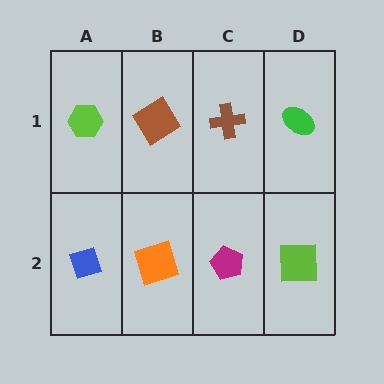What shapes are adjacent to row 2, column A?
A lime hexagon (row 1, column A), an orange square (row 2, column B).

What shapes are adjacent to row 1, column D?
A lime square (row 2, column D), a brown cross (row 1, column C).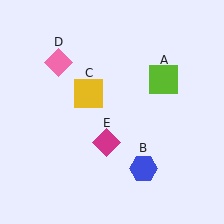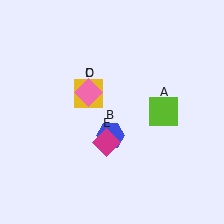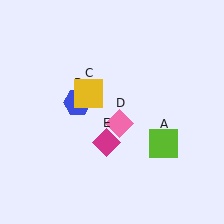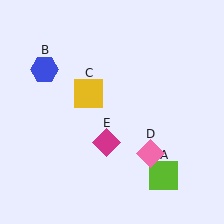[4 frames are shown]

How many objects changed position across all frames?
3 objects changed position: lime square (object A), blue hexagon (object B), pink diamond (object D).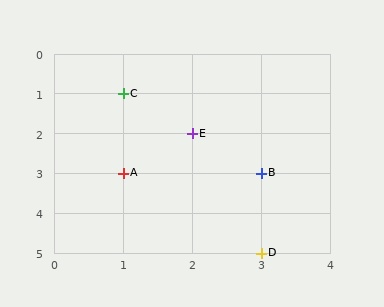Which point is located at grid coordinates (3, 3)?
Point B is at (3, 3).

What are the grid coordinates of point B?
Point B is at grid coordinates (3, 3).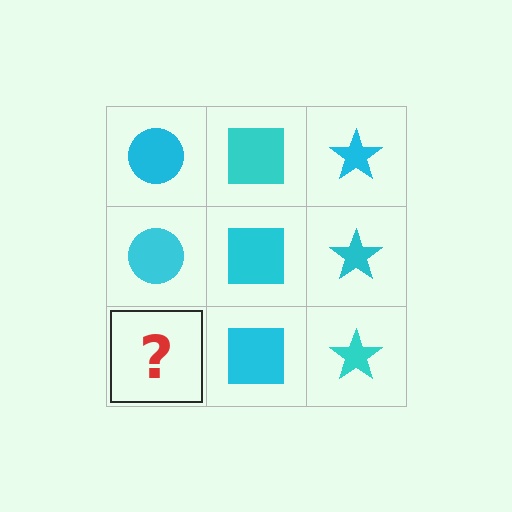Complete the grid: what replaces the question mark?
The question mark should be replaced with a cyan circle.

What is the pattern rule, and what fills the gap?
The rule is that each column has a consistent shape. The gap should be filled with a cyan circle.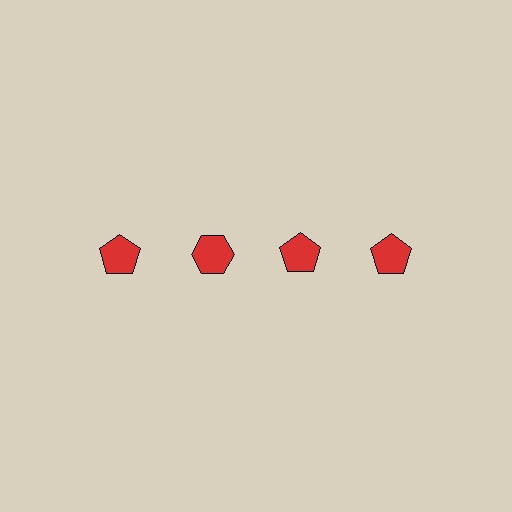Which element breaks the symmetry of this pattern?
The red hexagon in the top row, second from left column breaks the symmetry. All other shapes are red pentagons.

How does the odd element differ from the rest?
It has a different shape: hexagon instead of pentagon.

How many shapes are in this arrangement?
There are 4 shapes arranged in a grid pattern.